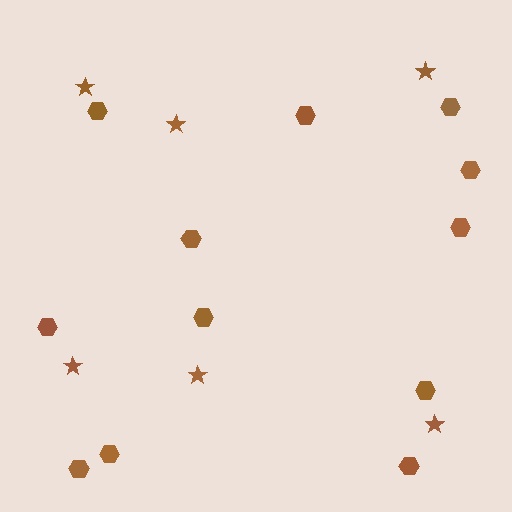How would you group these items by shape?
There are 2 groups: one group of stars (6) and one group of hexagons (12).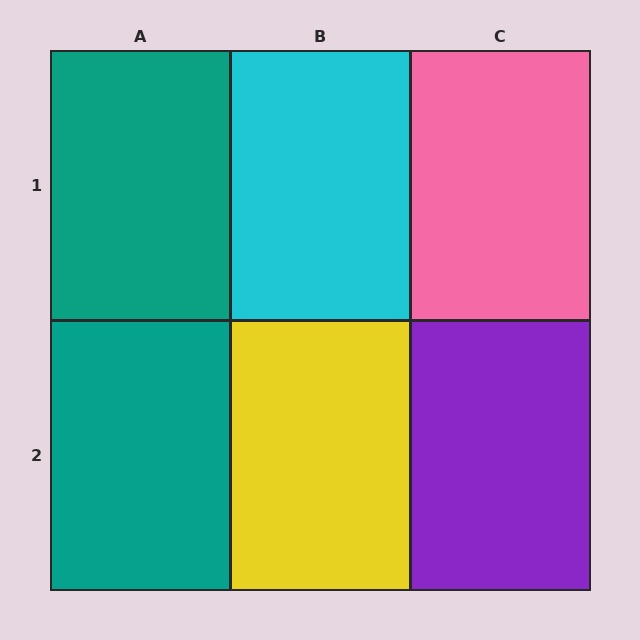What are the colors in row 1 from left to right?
Teal, cyan, pink.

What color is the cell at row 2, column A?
Teal.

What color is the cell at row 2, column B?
Yellow.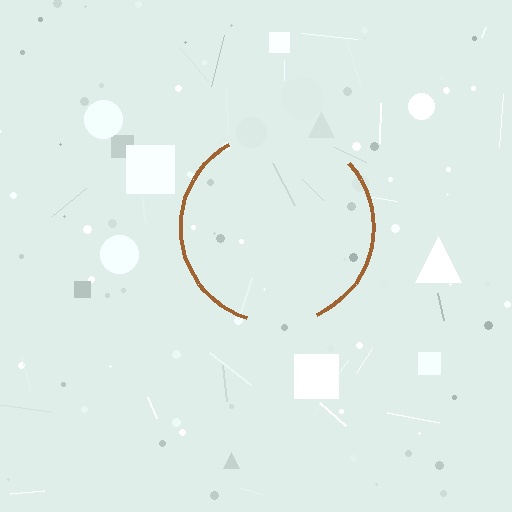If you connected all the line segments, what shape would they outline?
They would outline a circle.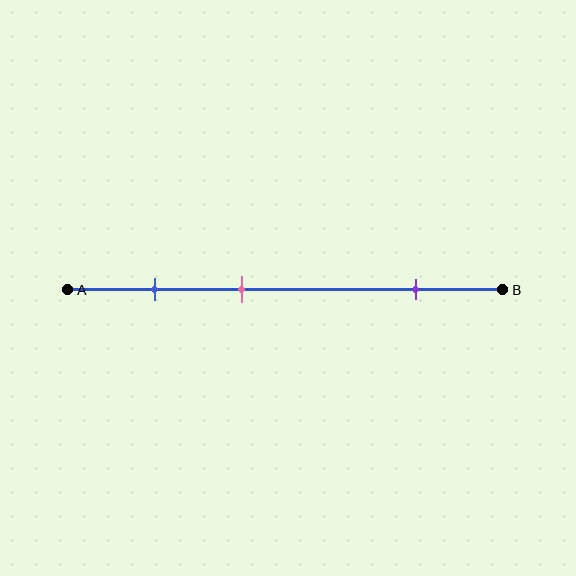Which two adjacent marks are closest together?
The blue and pink marks are the closest adjacent pair.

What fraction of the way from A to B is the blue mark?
The blue mark is approximately 20% (0.2) of the way from A to B.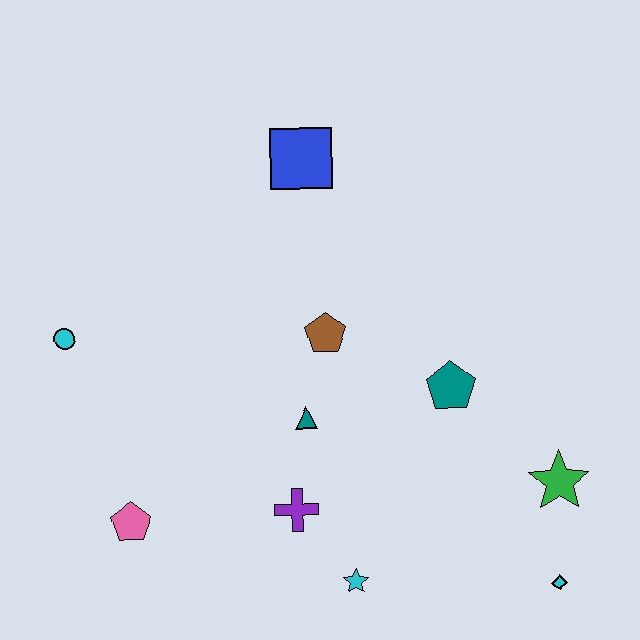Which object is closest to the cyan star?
The purple cross is closest to the cyan star.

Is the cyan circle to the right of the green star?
No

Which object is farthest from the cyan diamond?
The cyan circle is farthest from the cyan diamond.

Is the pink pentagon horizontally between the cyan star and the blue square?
No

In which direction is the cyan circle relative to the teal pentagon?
The cyan circle is to the left of the teal pentagon.